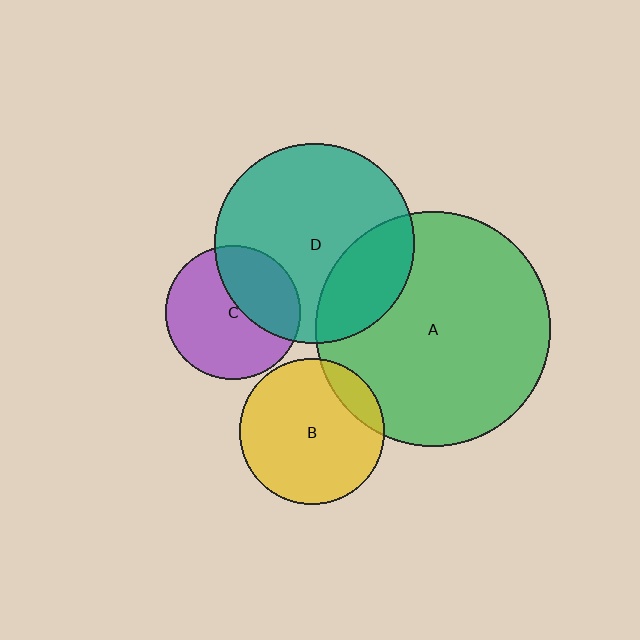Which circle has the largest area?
Circle A (green).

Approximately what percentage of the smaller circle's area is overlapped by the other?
Approximately 25%.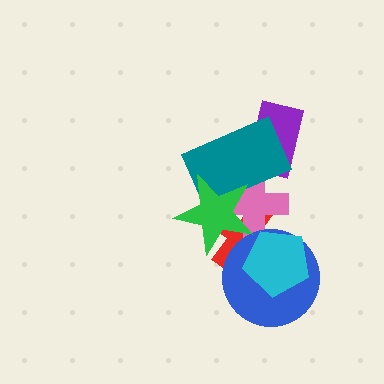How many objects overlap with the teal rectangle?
4 objects overlap with the teal rectangle.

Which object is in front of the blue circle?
The cyan pentagon is in front of the blue circle.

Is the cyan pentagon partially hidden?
No, no other shape covers it.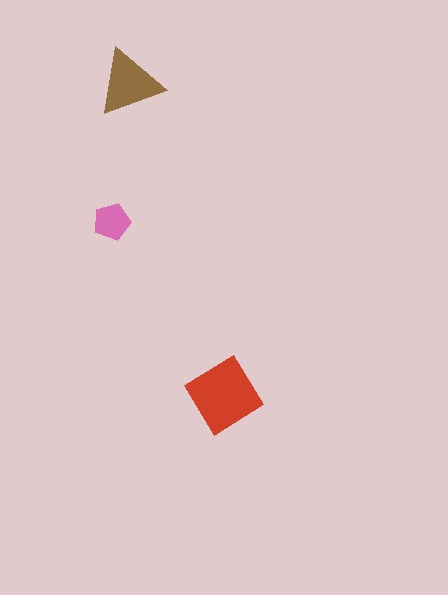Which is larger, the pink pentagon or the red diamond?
The red diamond.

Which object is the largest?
The red diamond.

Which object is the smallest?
The pink pentagon.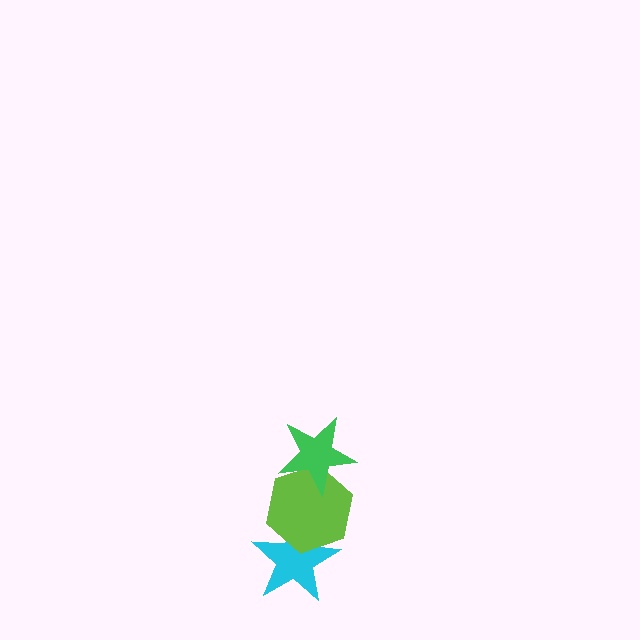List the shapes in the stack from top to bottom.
From top to bottom: the green star, the lime hexagon, the cyan star.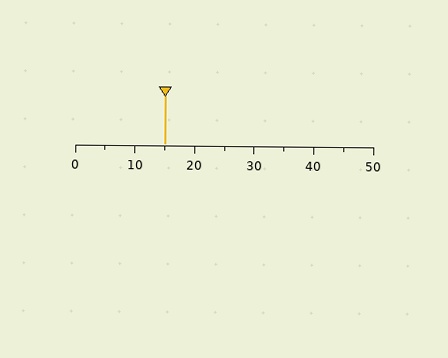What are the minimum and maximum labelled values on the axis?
The axis runs from 0 to 50.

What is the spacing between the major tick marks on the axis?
The major ticks are spaced 10 apart.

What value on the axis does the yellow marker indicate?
The marker indicates approximately 15.